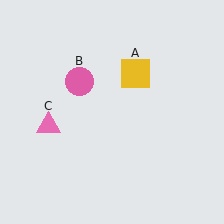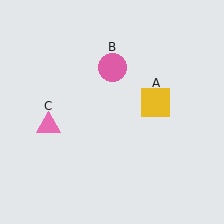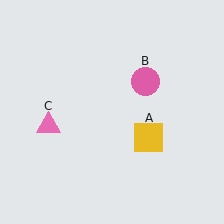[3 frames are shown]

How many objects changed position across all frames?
2 objects changed position: yellow square (object A), pink circle (object B).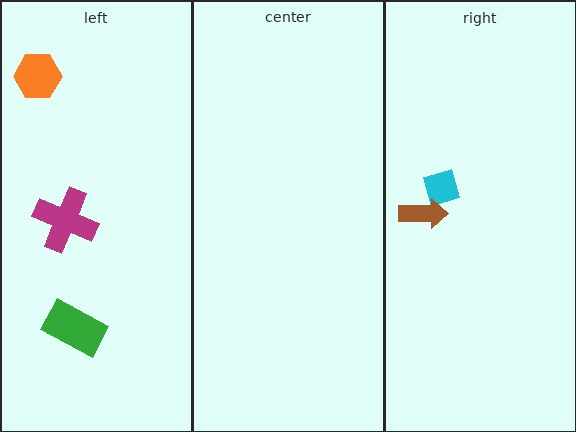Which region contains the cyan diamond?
The right region.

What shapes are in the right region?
The cyan diamond, the brown arrow.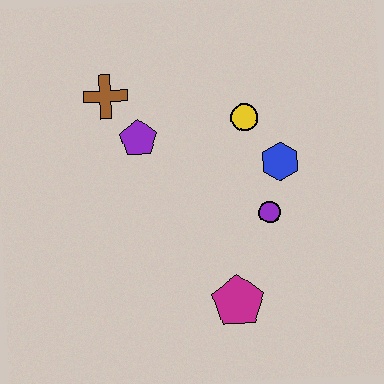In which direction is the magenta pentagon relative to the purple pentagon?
The magenta pentagon is below the purple pentagon.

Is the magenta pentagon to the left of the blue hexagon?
Yes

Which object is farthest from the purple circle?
The brown cross is farthest from the purple circle.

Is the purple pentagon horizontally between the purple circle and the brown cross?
Yes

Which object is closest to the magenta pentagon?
The purple circle is closest to the magenta pentagon.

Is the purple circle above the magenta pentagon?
Yes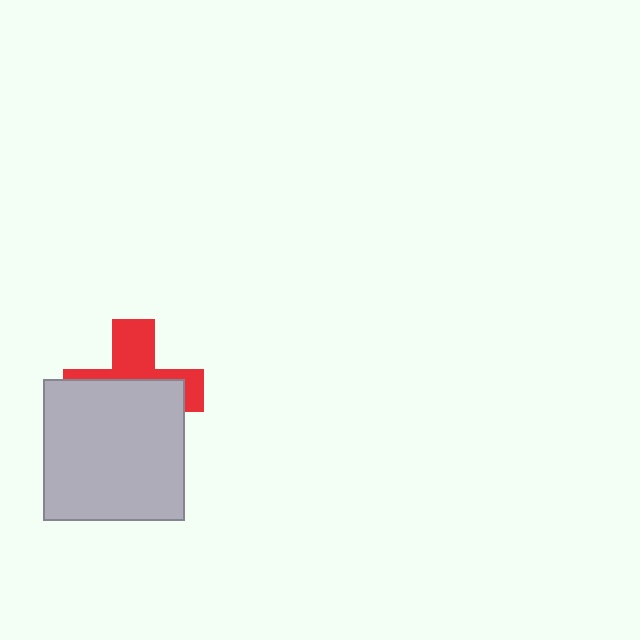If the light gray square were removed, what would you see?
You would see the complete red cross.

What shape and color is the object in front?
The object in front is a light gray square.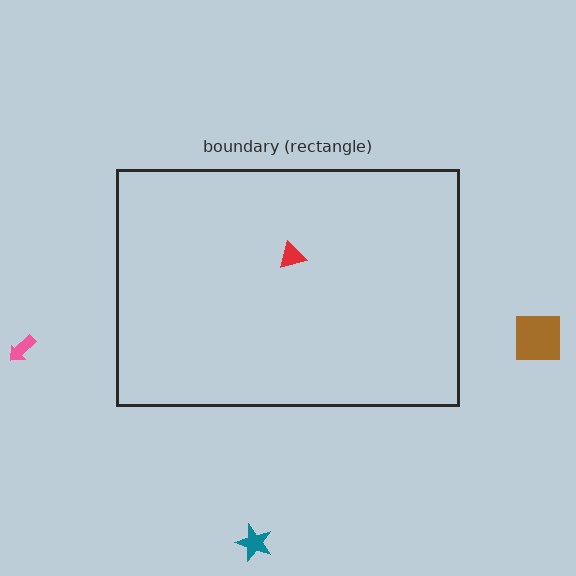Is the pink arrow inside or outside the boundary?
Outside.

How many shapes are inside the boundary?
1 inside, 3 outside.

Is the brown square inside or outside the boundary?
Outside.